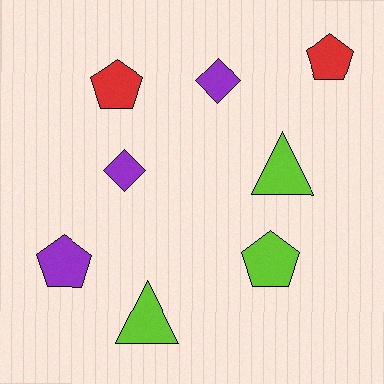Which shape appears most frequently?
Pentagon, with 4 objects.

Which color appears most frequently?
Purple, with 3 objects.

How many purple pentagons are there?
There is 1 purple pentagon.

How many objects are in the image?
There are 8 objects.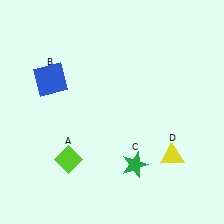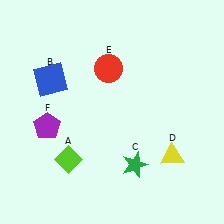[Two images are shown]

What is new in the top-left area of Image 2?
A red circle (E) was added in the top-left area of Image 2.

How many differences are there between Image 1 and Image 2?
There are 2 differences between the two images.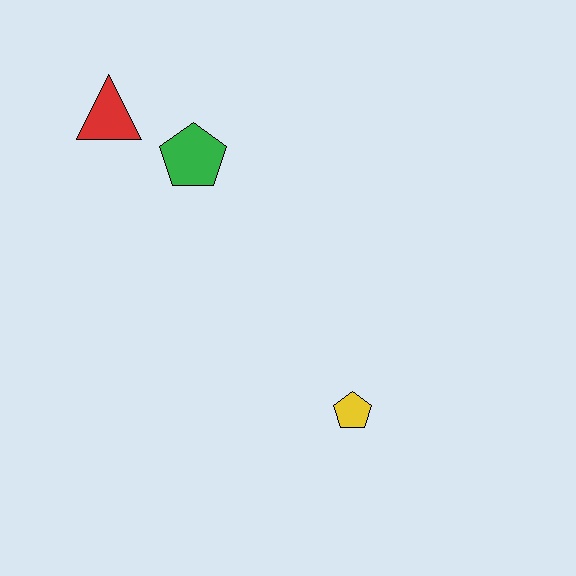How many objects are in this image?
There are 3 objects.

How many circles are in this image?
There are no circles.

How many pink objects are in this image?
There are no pink objects.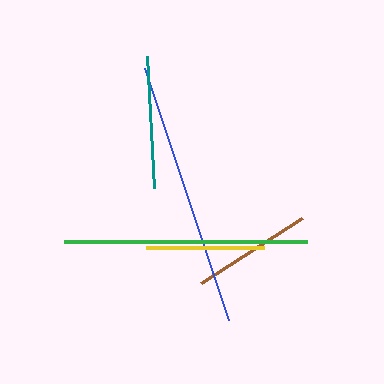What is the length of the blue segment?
The blue segment is approximately 266 pixels long.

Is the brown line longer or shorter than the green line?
The green line is longer than the brown line.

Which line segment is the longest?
The blue line is the longest at approximately 266 pixels.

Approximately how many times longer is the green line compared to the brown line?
The green line is approximately 2.0 times the length of the brown line.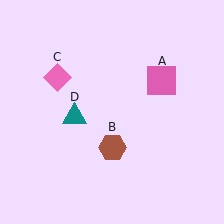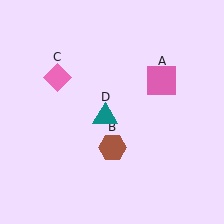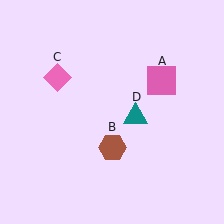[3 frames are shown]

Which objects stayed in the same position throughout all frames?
Pink square (object A) and brown hexagon (object B) and pink diamond (object C) remained stationary.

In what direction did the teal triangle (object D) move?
The teal triangle (object D) moved right.